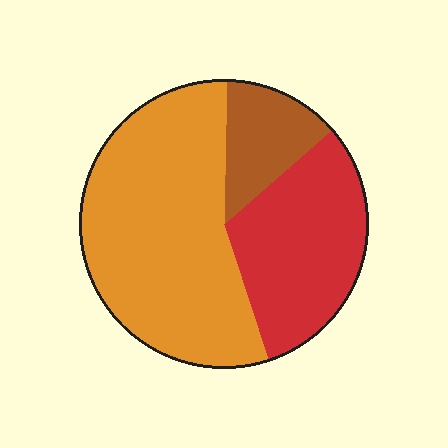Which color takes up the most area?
Orange, at roughly 55%.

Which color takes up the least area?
Brown, at roughly 15%.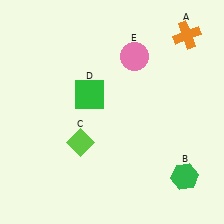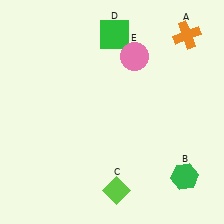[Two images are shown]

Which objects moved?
The objects that moved are: the lime diamond (C), the green square (D).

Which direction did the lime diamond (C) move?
The lime diamond (C) moved down.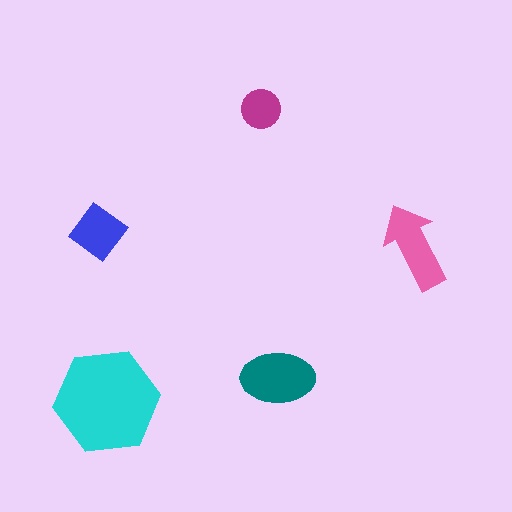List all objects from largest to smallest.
The cyan hexagon, the teal ellipse, the pink arrow, the blue diamond, the magenta circle.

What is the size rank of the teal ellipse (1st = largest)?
2nd.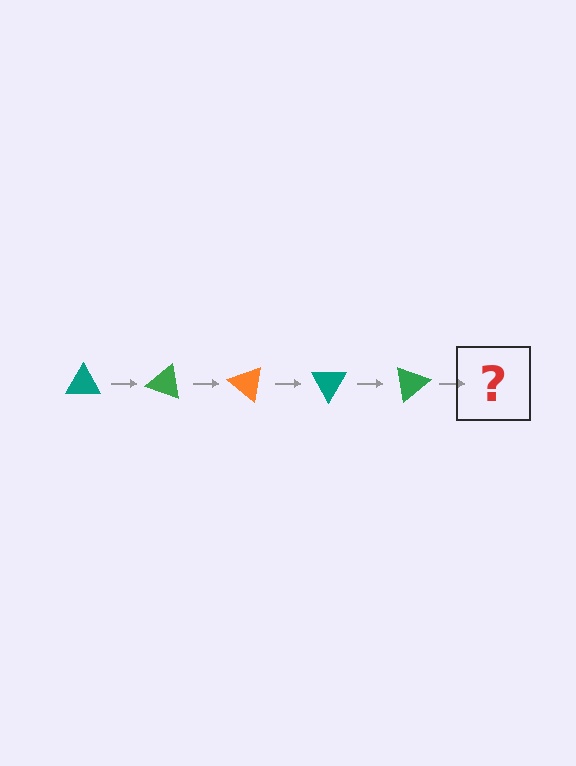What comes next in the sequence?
The next element should be an orange triangle, rotated 100 degrees from the start.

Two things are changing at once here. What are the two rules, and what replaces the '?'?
The two rules are that it rotates 20 degrees each step and the color cycles through teal, green, and orange. The '?' should be an orange triangle, rotated 100 degrees from the start.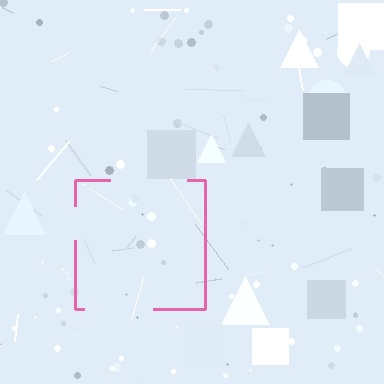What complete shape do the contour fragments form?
The contour fragments form a square.